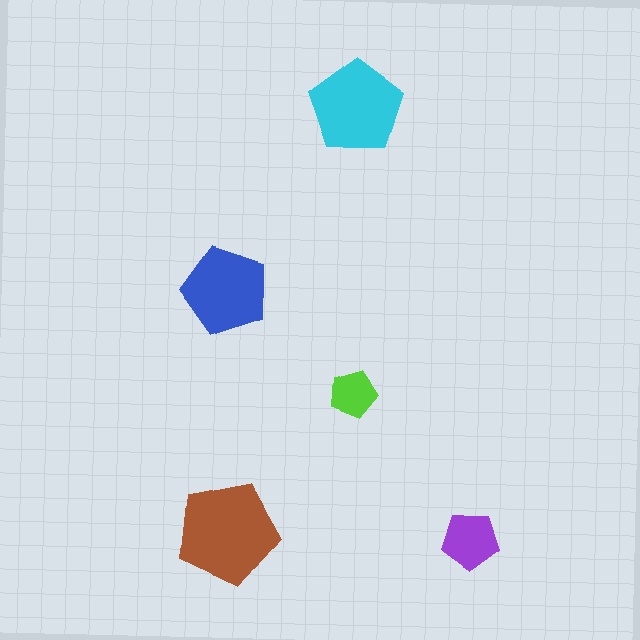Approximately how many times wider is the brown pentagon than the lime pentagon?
About 2 times wider.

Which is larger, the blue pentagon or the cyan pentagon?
The cyan one.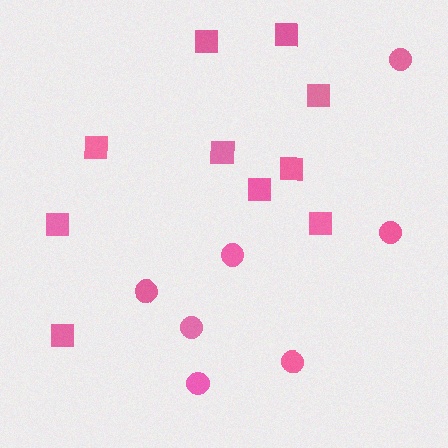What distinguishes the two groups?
There are 2 groups: one group of circles (7) and one group of squares (10).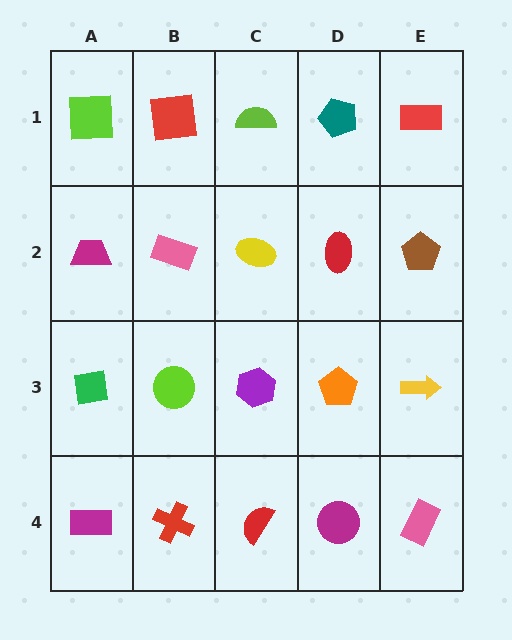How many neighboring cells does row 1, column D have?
3.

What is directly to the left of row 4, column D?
A red semicircle.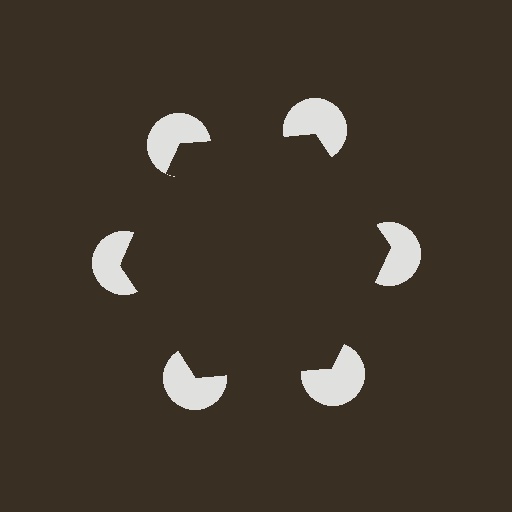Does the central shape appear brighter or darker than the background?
It typically appears slightly darker than the background, even though no actual brightness change is drawn.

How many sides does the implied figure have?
6 sides.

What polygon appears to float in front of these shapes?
An illusory hexagon — its edges are inferred from the aligned wedge cuts in the pac-man discs, not physically drawn.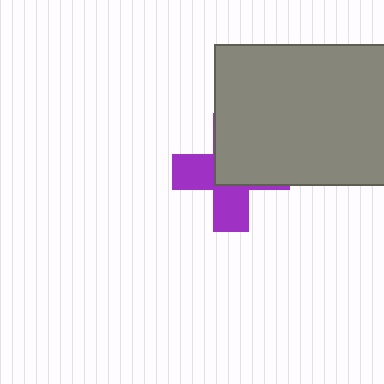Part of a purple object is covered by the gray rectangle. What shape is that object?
It is a cross.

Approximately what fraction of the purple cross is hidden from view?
Roughly 54% of the purple cross is hidden behind the gray rectangle.